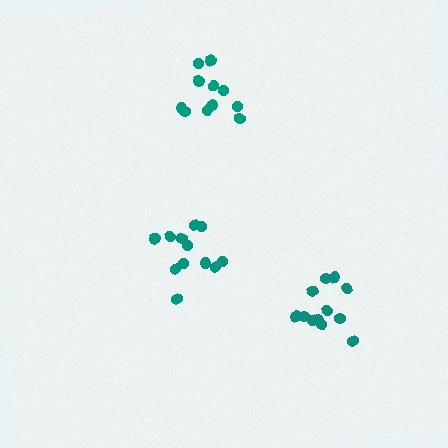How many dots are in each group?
Group 1: 12 dots, Group 2: 11 dots, Group 3: 12 dots (35 total).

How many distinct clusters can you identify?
There are 3 distinct clusters.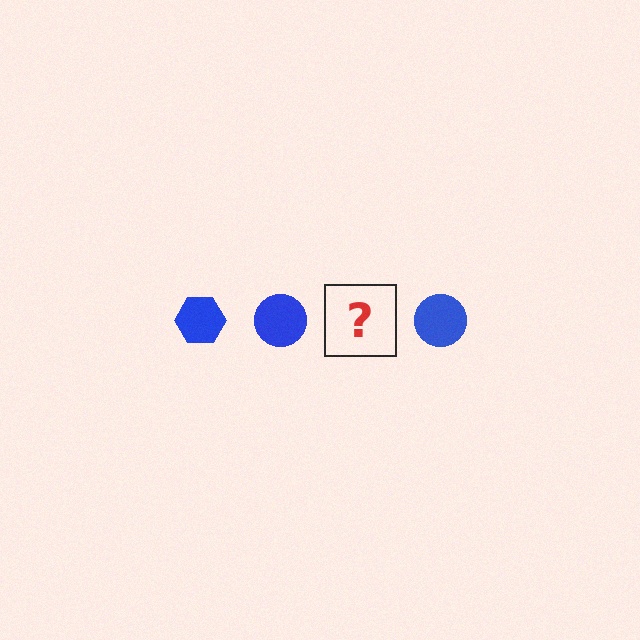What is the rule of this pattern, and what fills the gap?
The rule is that the pattern cycles through hexagon, circle shapes in blue. The gap should be filled with a blue hexagon.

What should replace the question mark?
The question mark should be replaced with a blue hexagon.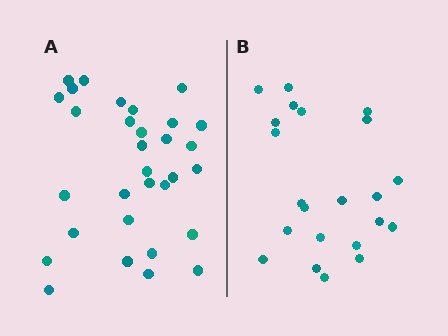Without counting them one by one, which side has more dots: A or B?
Region A (the left region) has more dots.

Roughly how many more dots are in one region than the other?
Region A has roughly 8 or so more dots than region B.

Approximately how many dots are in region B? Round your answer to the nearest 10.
About 20 dots. (The exact count is 22, which rounds to 20.)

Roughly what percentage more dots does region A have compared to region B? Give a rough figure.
About 40% more.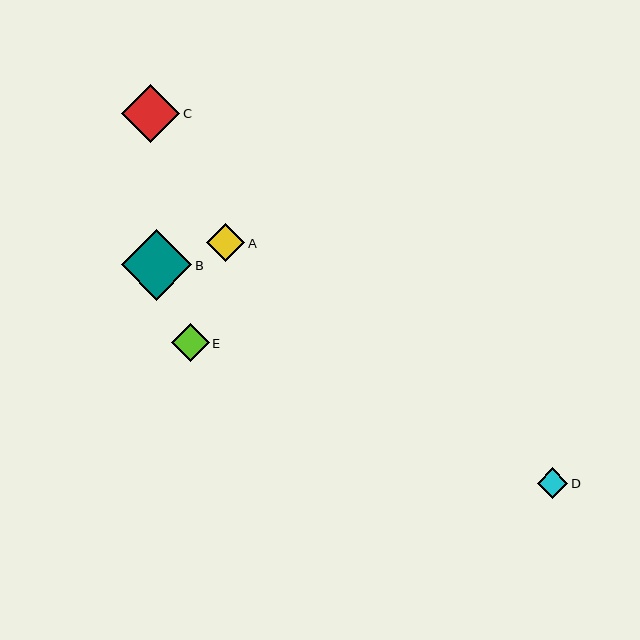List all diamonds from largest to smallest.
From largest to smallest: B, C, A, E, D.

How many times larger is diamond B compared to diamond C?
Diamond B is approximately 1.2 times the size of diamond C.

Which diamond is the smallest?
Diamond D is the smallest with a size of approximately 31 pixels.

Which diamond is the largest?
Diamond B is the largest with a size of approximately 71 pixels.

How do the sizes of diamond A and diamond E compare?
Diamond A and diamond E are approximately the same size.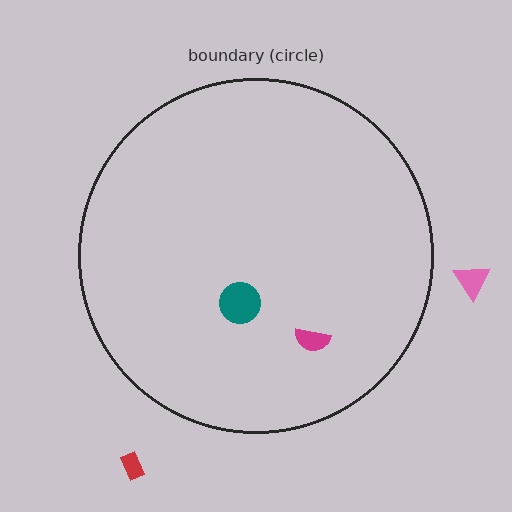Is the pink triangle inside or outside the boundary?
Outside.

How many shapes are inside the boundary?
2 inside, 2 outside.